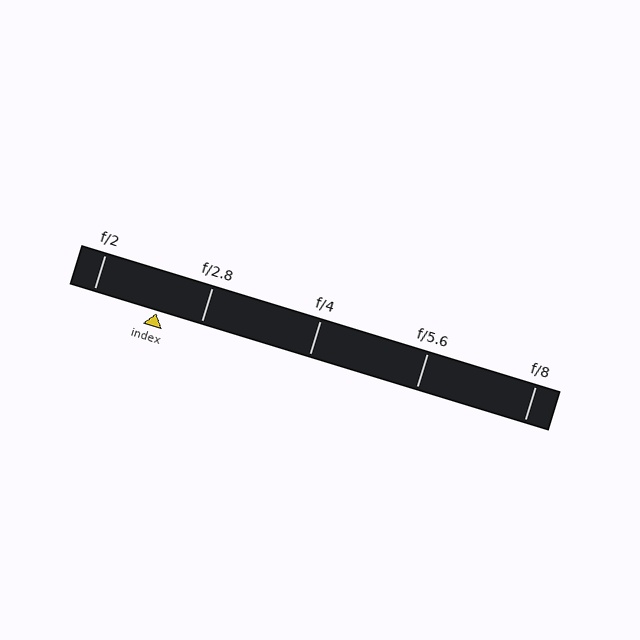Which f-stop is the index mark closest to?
The index mark is closest to f/2.8.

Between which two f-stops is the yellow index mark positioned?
The index mark is between f/2 and f/2.8.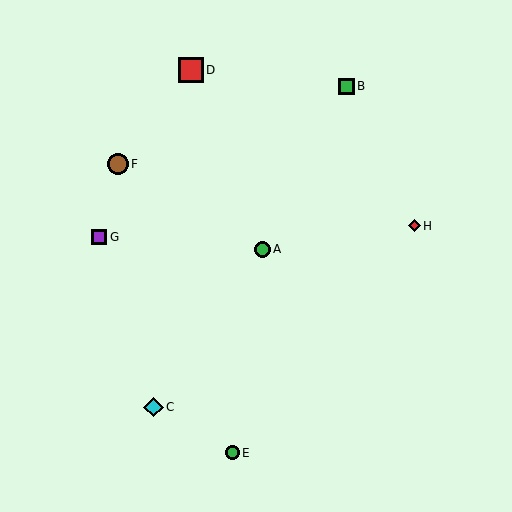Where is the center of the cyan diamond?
The center of the cyan diamond is at (153, 407).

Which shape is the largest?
The red square (labeled D) is the largest.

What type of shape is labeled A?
Shape A is a green circle.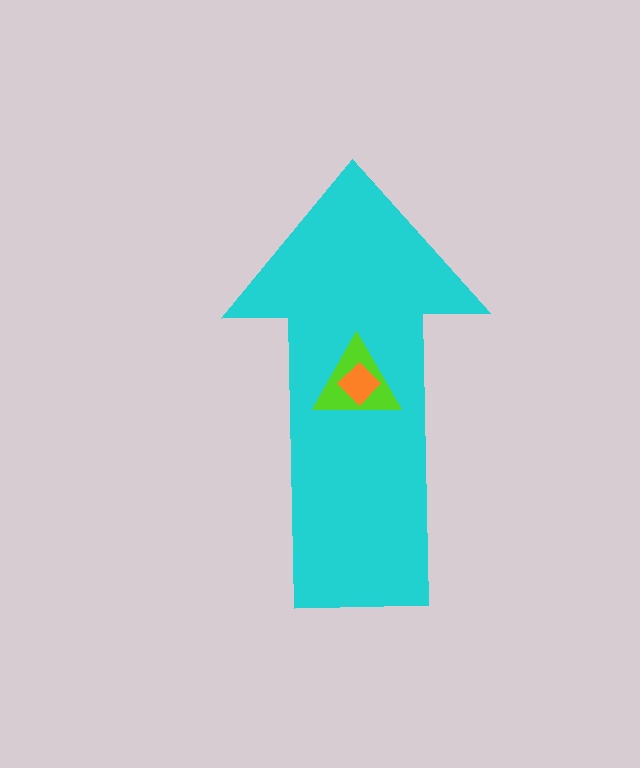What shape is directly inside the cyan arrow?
The lime triangle.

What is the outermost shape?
The cyan arrow.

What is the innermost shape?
The orange diamond.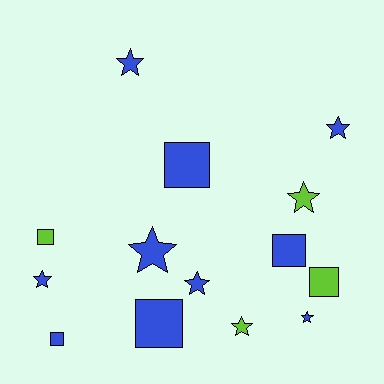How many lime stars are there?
There are 2 lime stars.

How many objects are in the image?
There are 14 objects.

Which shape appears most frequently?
Star, with 8 objects.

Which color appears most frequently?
Blue, with 10 objects.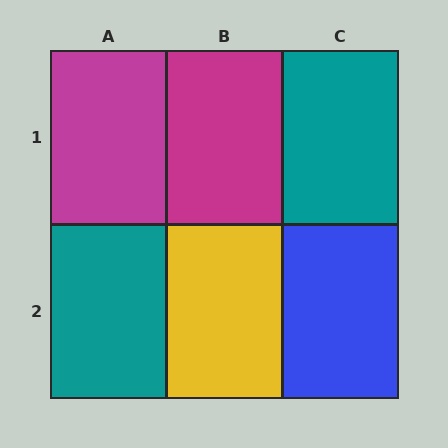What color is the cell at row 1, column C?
Teal.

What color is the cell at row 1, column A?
Magenta.